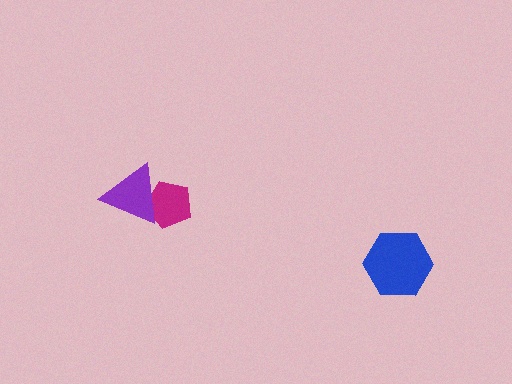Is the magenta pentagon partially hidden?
Yes, it is partially covered by another shape.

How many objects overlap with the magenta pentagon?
1 object overlaps with the magenta pentagon.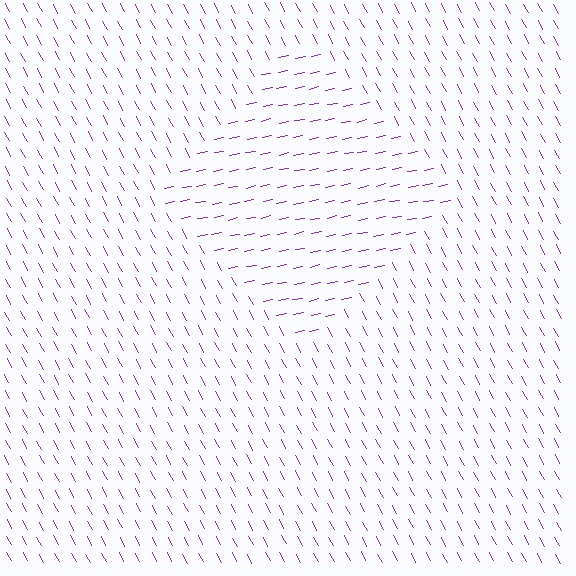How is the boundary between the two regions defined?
The boundary is defined purely by a change in line orientation (approximately 73 degrees difference). All lines are the same color and thickness.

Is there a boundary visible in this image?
Yes, there is a texture boundary formed by a change in line orientation.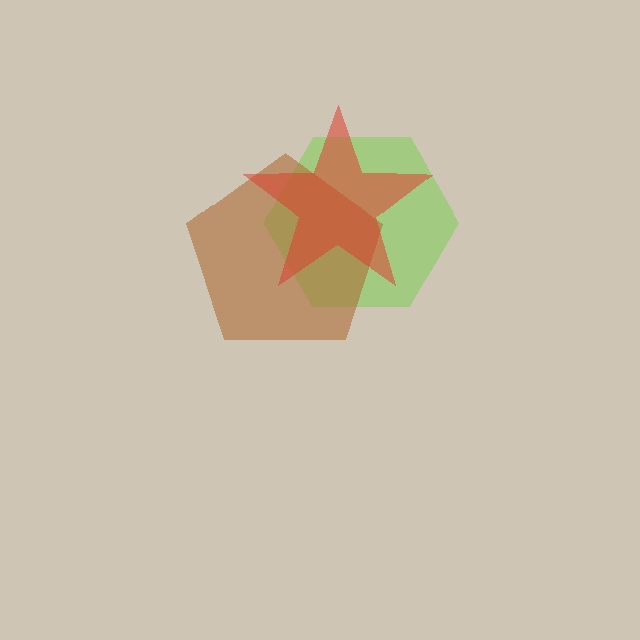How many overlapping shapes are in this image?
There are 3 overlapping shapes in the image.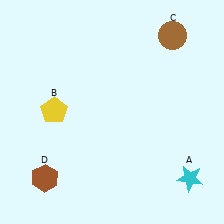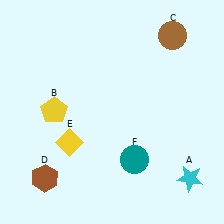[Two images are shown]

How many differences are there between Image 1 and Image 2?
There are 2 differences between the two images.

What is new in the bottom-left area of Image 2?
A yellow diamond (E) was added in the bottom-left area of Image 2.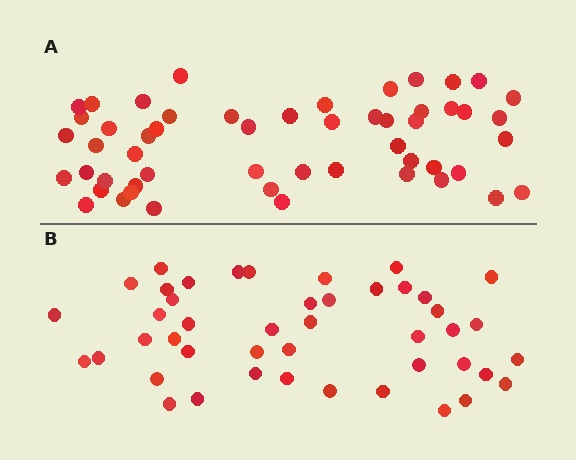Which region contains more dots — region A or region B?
Region A (the top region) has more dots.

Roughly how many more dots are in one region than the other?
Region A has roughly 8 or so more dots than region B.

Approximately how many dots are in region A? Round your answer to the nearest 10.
About 50 dots. (The exact count is 53, which rounds to 50.)